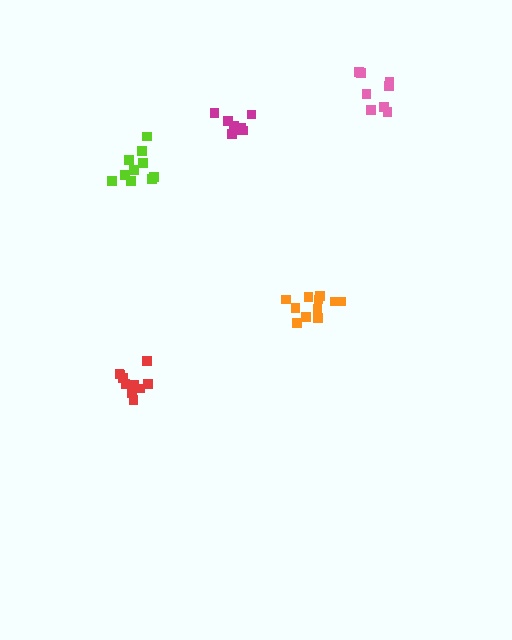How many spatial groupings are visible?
There are 5 spatial groupings.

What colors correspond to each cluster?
The clusters are colored: pink, lime, orange, red, magenta.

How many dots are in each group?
Group 1: 8 dots, Group 2: 10 dots, Group 3: 11 dots, Group 4: 10 dots, Group 5: 8 dots (47 total).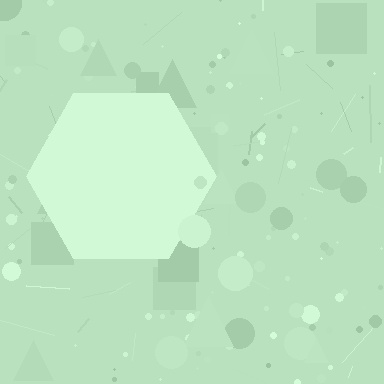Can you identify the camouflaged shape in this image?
The camouflaged shape is a hexagon.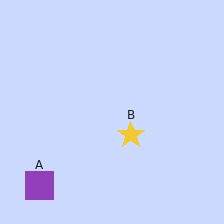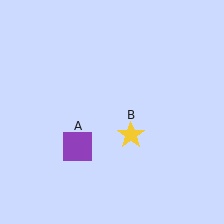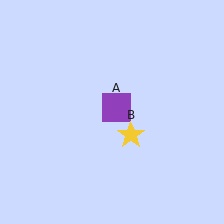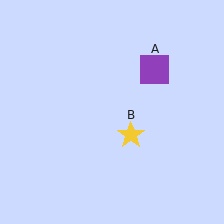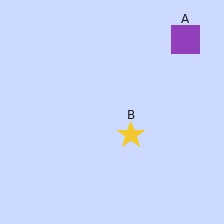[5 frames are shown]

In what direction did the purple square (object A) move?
The purple square (object A) moved up and to the right.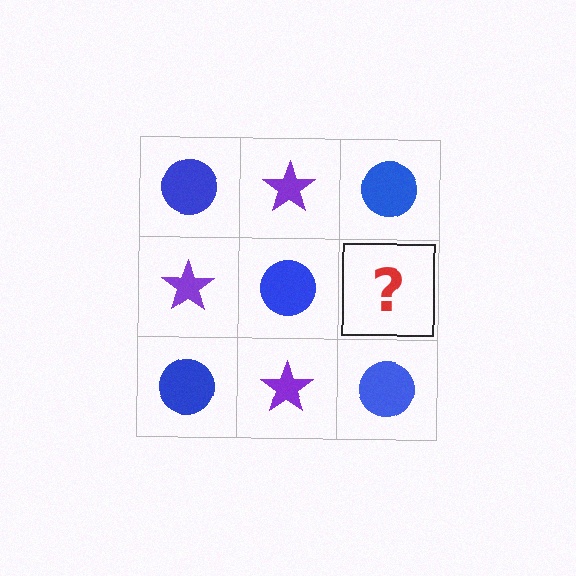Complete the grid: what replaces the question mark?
The question mark should be replaced with a purple star.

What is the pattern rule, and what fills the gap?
The rule is that it alternates blue circle and purple star in a checkerboard pattern. The gap should be filled with a purple star.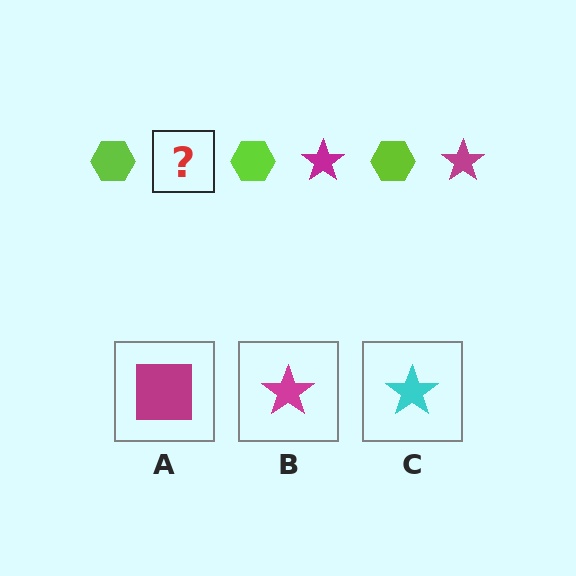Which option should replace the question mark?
Option B.